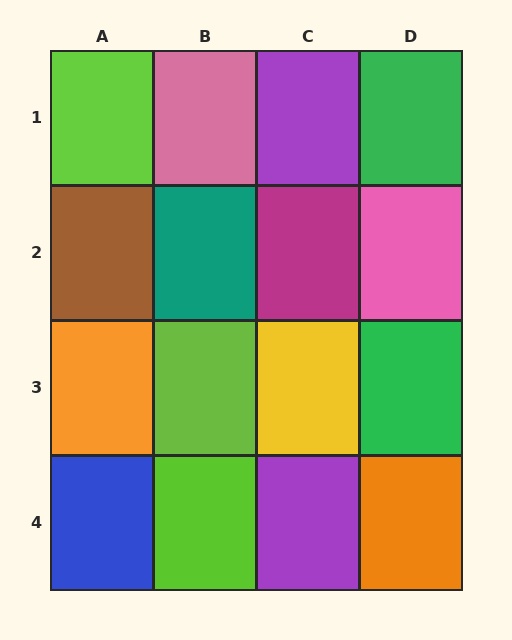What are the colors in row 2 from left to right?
Brown, teal, magenta, pink.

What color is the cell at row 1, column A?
Lime.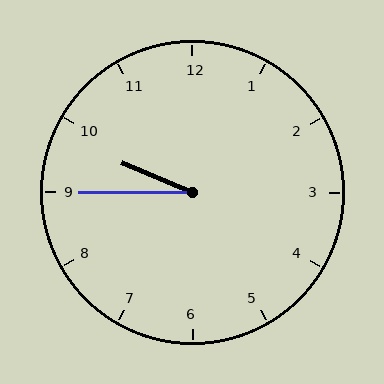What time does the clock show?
9:45.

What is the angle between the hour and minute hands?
Approximately 22 degrees.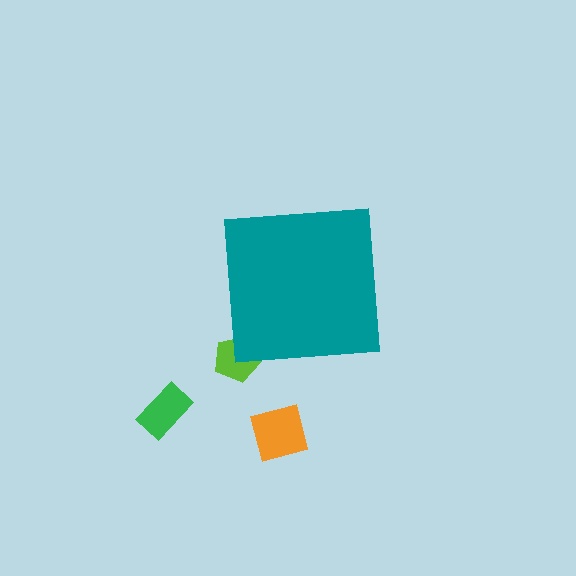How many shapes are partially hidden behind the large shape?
1 shape is partially hidden.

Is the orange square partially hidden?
No, the orange square is fully visible.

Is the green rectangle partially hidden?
No, the green rectangle is fully visible.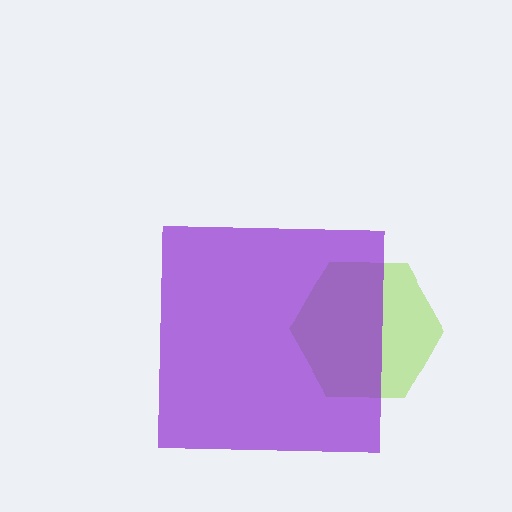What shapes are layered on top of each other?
The layered shapes are: a lime hexagon, a purple square.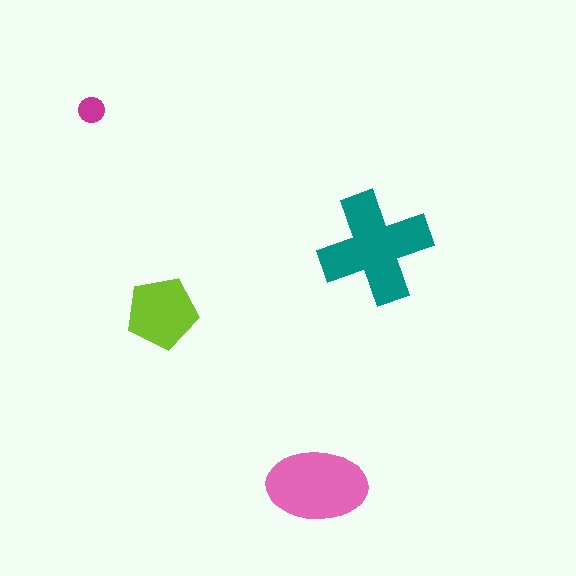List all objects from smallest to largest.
The magenta circle, the lime pentagon, the pink ellipse, the teal cross.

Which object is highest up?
The magenta circle is topmost.